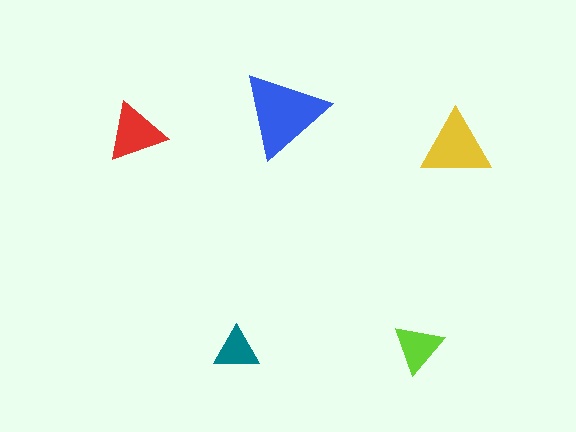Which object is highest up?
The blue triangle is topmost.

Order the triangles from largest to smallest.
the blue one, the yellow one, the red one, the lime one, the teal one.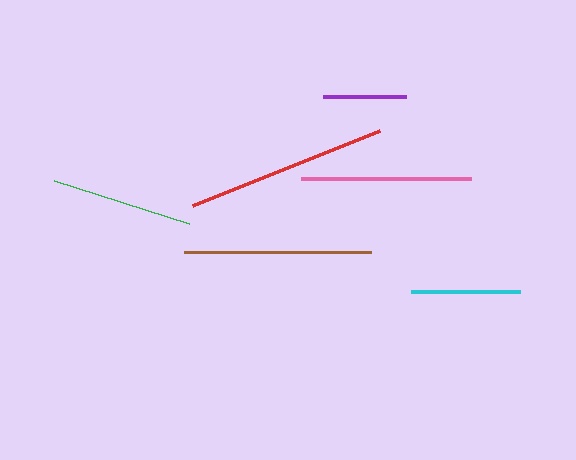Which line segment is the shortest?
The purple line is the shortest at approximately 83 pixels.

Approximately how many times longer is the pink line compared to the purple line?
The pink line is approximately 2.0 times the length of the purple line.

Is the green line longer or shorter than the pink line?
The pink line is longer than the green line.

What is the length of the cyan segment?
The cyan segment is approximately 109 pixels long.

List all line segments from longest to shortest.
From longest to shortest: red, brown, pink, green, cyan, purple.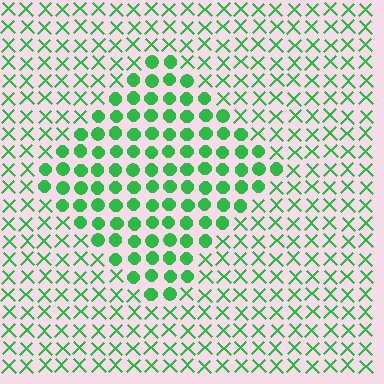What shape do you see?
I see a diamond.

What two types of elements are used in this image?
The image uses circles inside the diamond region and X marks outside it.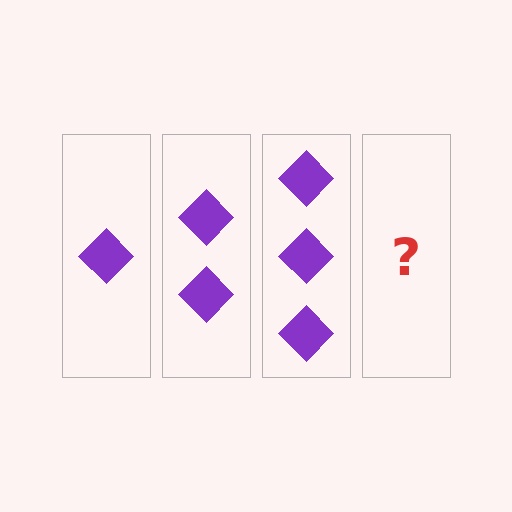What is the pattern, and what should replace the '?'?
The pattern is that each step adds one more diamond. The '?' should be 4 diamonds.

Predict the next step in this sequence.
The next step is 4 diamonds.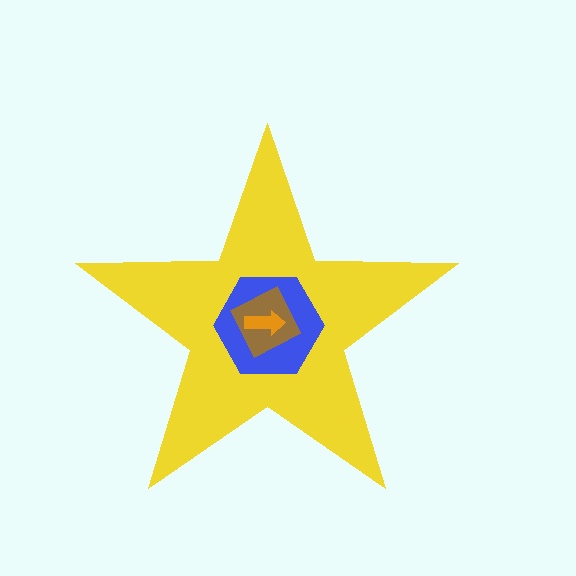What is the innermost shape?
The orange arrow.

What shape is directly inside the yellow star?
The blue hexagon.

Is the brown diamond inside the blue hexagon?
Yes.